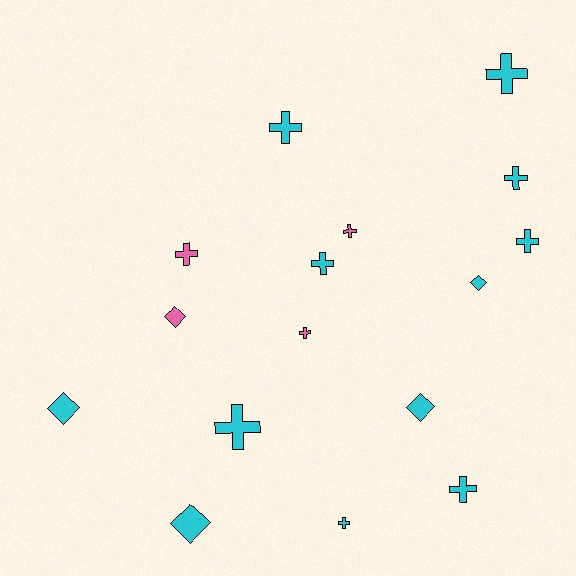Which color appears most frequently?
Cyan, with 12 objects.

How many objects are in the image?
There are 16 objects.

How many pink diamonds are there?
There is 1 pink diamond.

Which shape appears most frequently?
Cross, with 11 objects.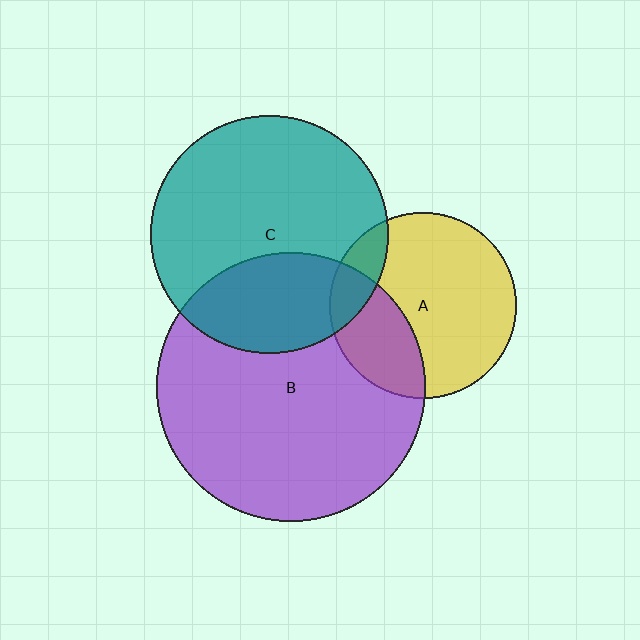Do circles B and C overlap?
Yes.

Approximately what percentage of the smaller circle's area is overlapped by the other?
Approximately 30%.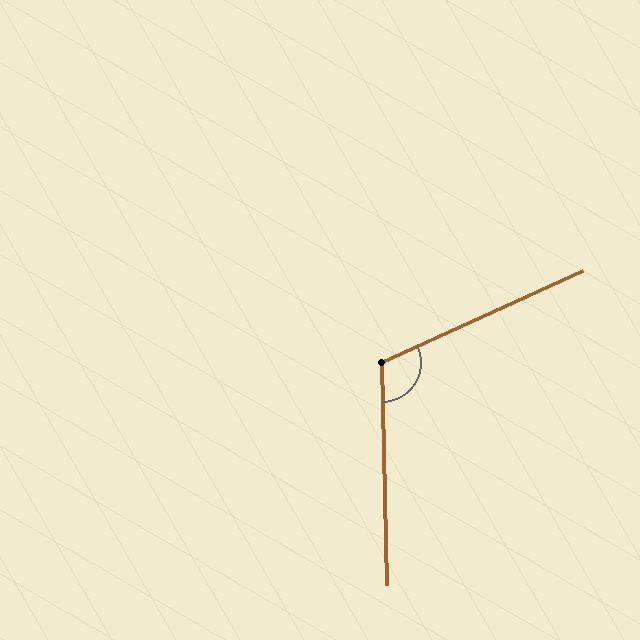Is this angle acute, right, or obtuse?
It is obtuse.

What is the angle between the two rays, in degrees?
Approximately 113 degrees.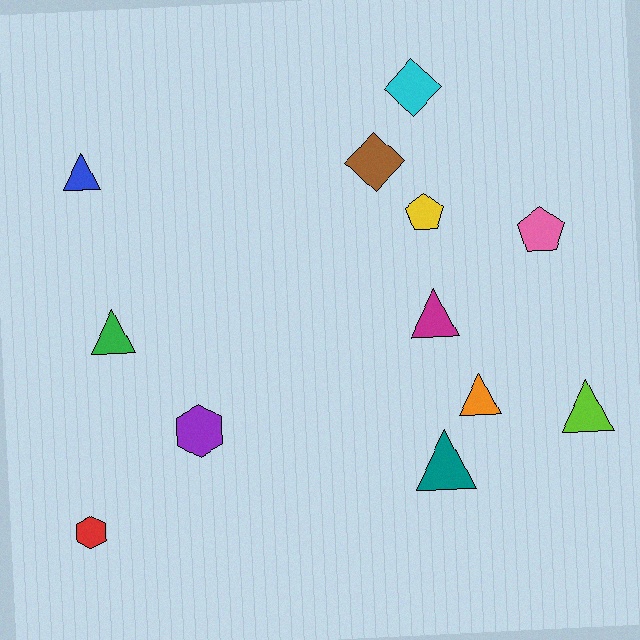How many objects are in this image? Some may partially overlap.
There are 12 objects.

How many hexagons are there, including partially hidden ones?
There are 2 hexagons.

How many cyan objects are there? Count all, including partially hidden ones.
There is 1 cyan object.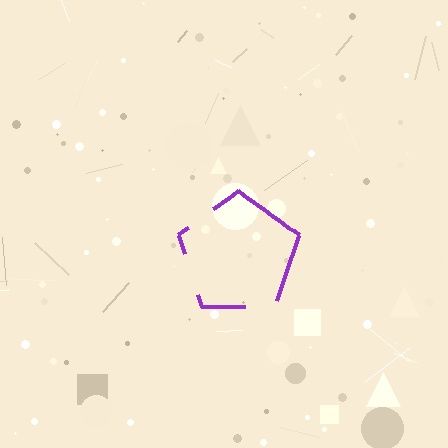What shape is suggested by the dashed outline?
The dashed outline suggests a pentagon.